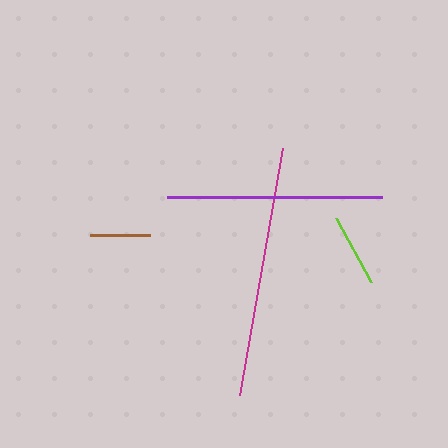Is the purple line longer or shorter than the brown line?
The purple line is longer than the brown line.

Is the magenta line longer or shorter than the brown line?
The magenta line is longer than the brown line.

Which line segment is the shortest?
The brown line is the shortest at approximately 60 pixels.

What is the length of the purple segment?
The purple segment is approximately 215 pixels long.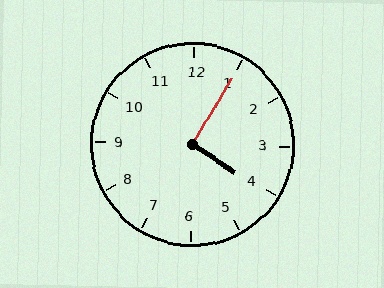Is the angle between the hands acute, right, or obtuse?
It is right.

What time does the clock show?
4:05.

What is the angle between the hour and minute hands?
Approximately 92 degrees.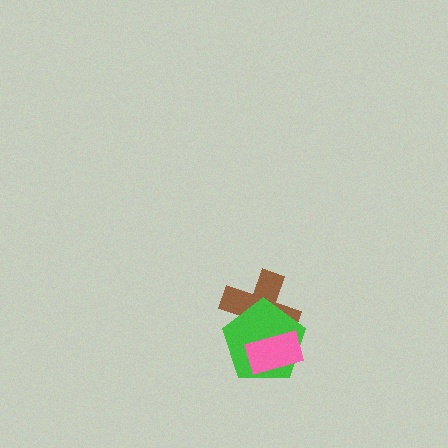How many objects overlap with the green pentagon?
2 objects overlap with the green pentagon.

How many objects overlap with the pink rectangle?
2 objects overlap with the pink rectangle.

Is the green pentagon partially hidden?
Yes, it is partially covered by another shape.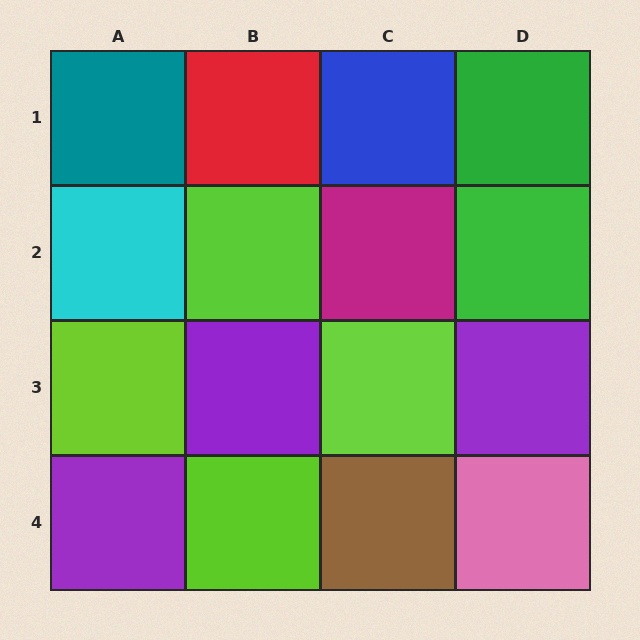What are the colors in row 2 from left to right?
Cyan, lime, magenta, green.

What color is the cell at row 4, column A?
Purple.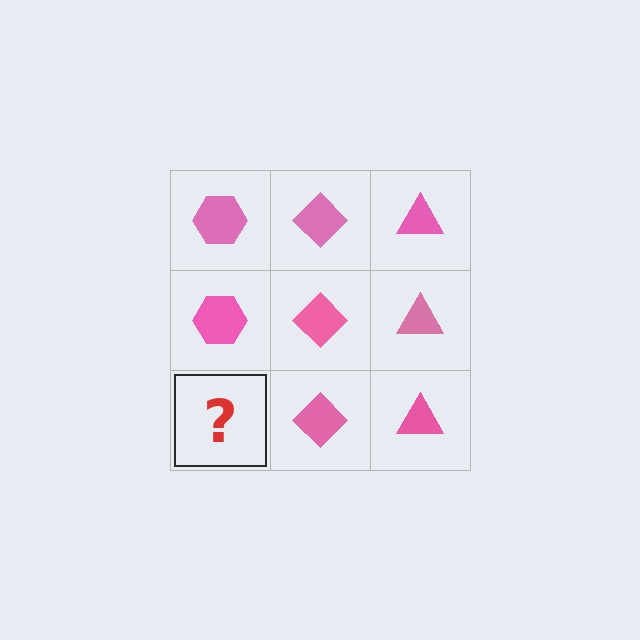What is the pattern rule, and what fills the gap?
The rule is that each column has a consistent shape. The gap should be filled with a pink hexagon.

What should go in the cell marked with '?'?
The missing cell should contain a pink hexagon.